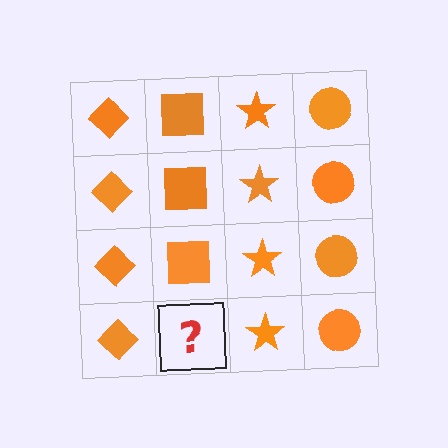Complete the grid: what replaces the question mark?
The question mark should be replaced with an orange square.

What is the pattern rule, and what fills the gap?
The rule is that each column has a consistent shape. The gap should be filled with an orange square.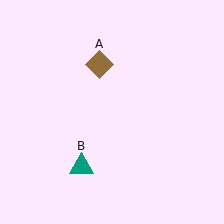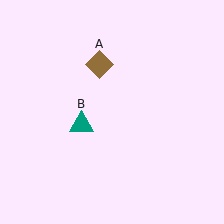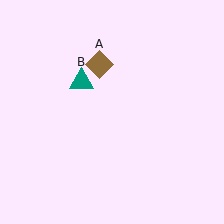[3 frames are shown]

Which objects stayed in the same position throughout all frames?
Brown diamond (object A) remained stationary.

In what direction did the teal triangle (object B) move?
The teal triangle (object B) moved up.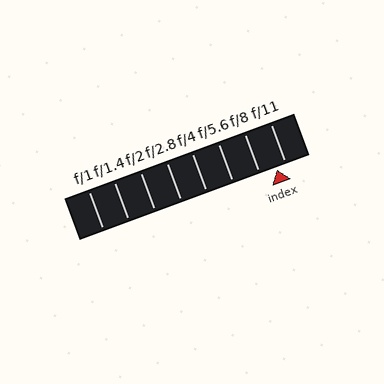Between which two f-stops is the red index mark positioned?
The index mark is between f/8 and f/11.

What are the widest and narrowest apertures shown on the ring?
The widest aperture shown is f/1 and the narrowest is f/11.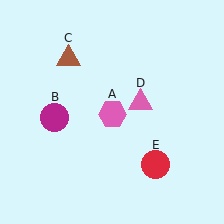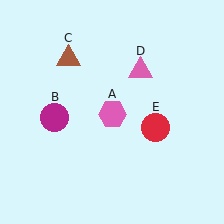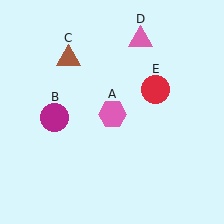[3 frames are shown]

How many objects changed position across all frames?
2 objects changed position: pink triangle (object D), red circle (object E).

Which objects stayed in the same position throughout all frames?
Pink hexagon (object A) and magenta circle (object B) and brown triangle (object C) remained stationary.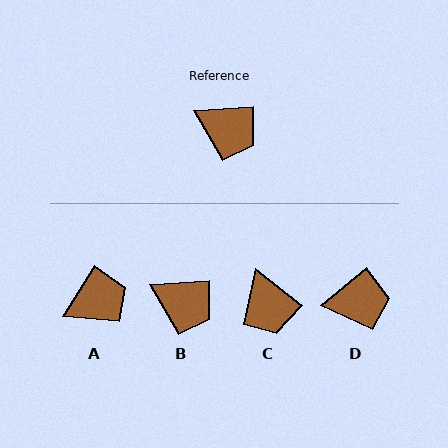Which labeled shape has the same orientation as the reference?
B.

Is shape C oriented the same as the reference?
No, it is off by about 42 degrees.